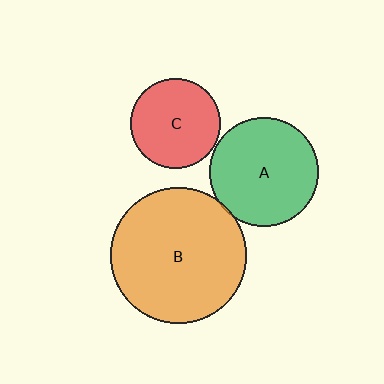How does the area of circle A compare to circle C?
Approximately 1.5 times.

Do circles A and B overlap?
Yes.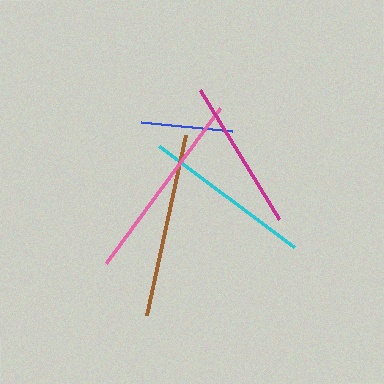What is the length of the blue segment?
The blue segment is approximately 91 pixels long.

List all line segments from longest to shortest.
From longest to shortest: pink, brown, cyan, magenta, blue.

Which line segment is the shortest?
The blue line is the shortest at approximately 91 pixels.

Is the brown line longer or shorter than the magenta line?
The brown line is longer than the magenta line.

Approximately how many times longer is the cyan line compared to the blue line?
The cyan line is approximately 1.8 times the length of the blue line.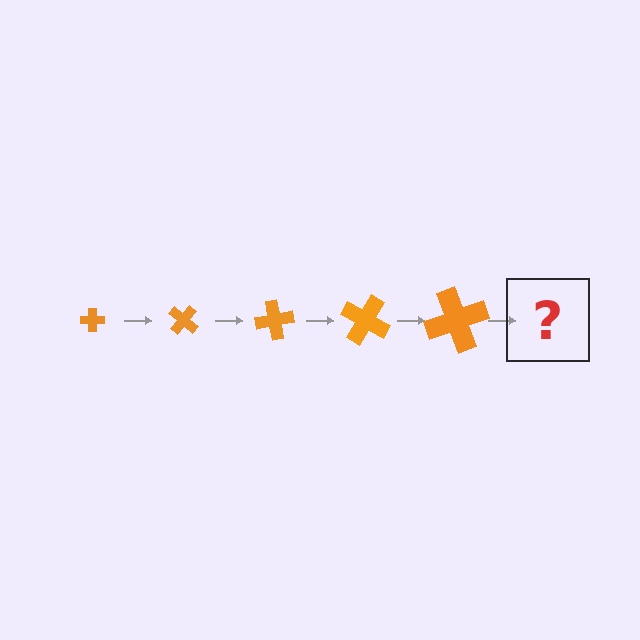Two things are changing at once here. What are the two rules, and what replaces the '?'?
The two rules are that the cross grows larger each step and it rotates 40 degrees each step. The '?' should be a cross, larger than the previous one and rotated 200 degrees from the start.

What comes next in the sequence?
The next element should be a cross, larger than the previous one and rotated 200 degrees from the start.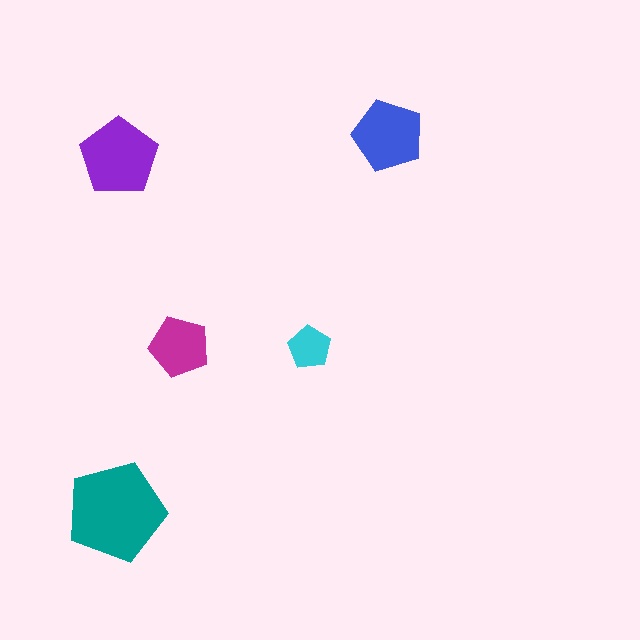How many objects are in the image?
There are 5 objects in the image.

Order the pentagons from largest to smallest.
the teal one, the purple one, the blue one, the magenta one, the cyan one.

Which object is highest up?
The blue pentagon is topmost.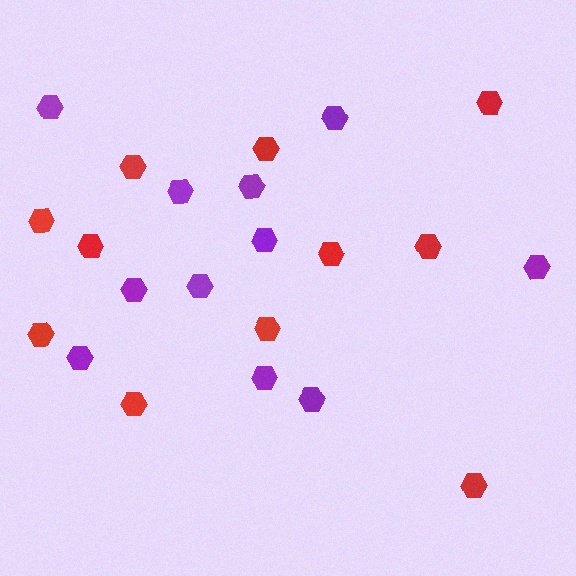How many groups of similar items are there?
There are 2 groups: one group of red hexagons (11) and one group of purple hexagons (11).